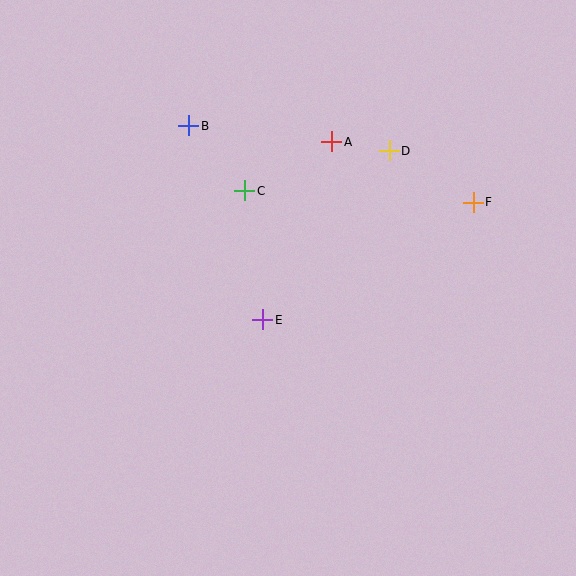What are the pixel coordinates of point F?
Point F is at (473, 202).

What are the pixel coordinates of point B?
Point B is at (189, 126).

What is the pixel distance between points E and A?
The distance between E and A is 191 pixels.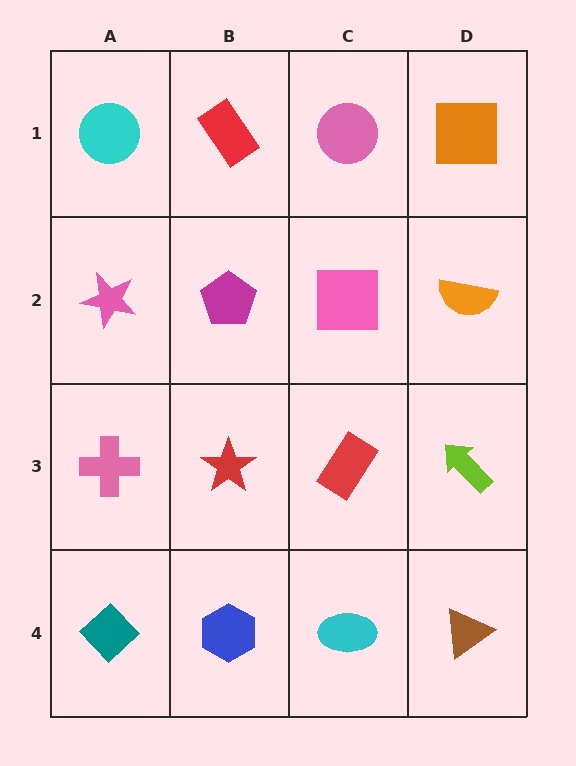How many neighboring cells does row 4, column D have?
2.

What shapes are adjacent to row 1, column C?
A pink square (row 2, column C), a red rectangle (row 1, column B), an orange square (row 1, column D).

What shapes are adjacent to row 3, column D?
An orange semicircle (row 2, column D), a brown triangle (row 4, column D), a red rectangle (row 3, column C).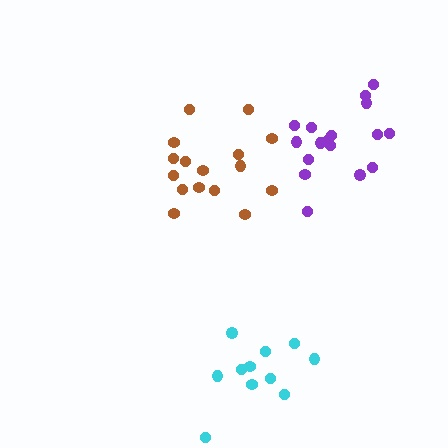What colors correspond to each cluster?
The clusters are colored: cyan, brown, purple.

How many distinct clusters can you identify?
There are 3 distinct clusters.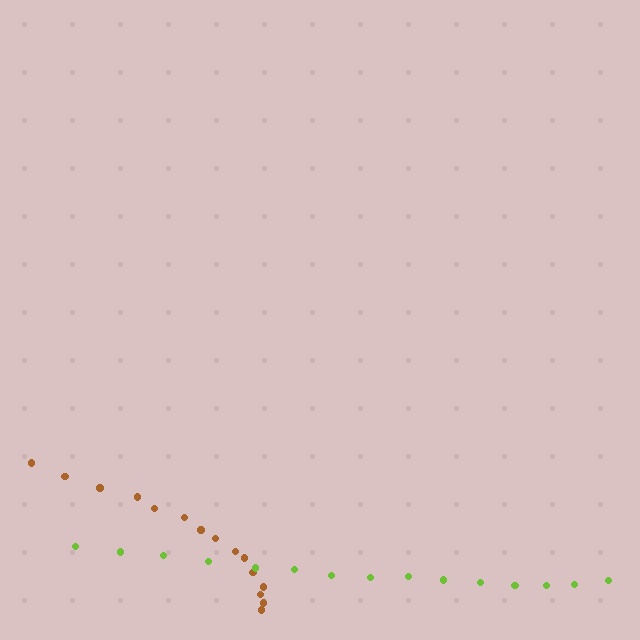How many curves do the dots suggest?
There are 2 distinct paths.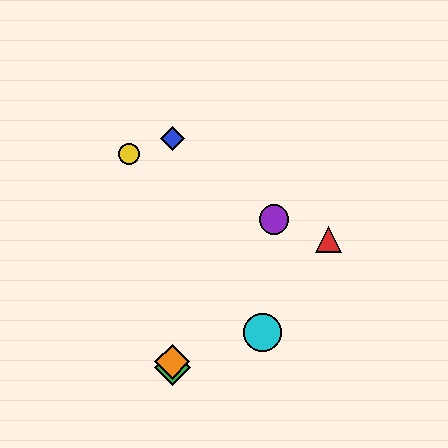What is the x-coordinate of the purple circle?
The purple circle is at x≈274.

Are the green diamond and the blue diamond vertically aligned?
Yes, both are at x≈172.